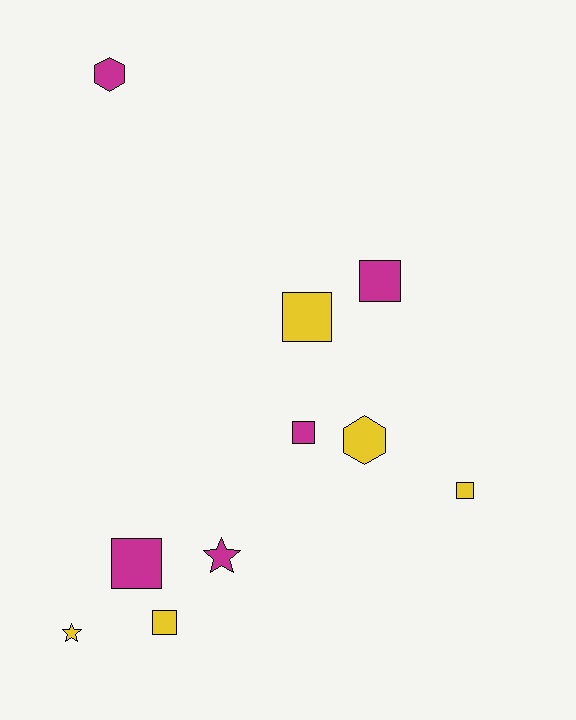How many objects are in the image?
There are 10 objects.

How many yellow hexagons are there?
There is 1 yellow hexagon.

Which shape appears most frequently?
Square, with 6 objects.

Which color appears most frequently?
Magenta, with 5 objects.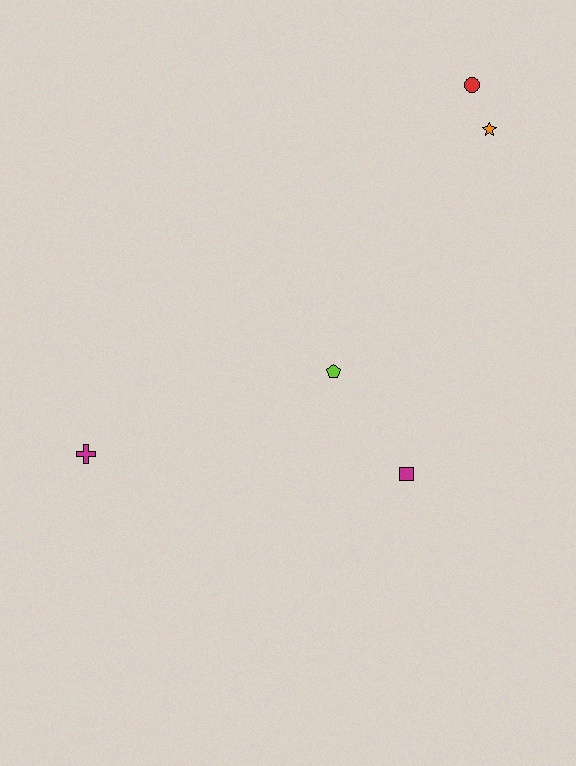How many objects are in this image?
There are 5 objects.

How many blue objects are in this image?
There are no blue objects.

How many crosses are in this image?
There is 1 cross.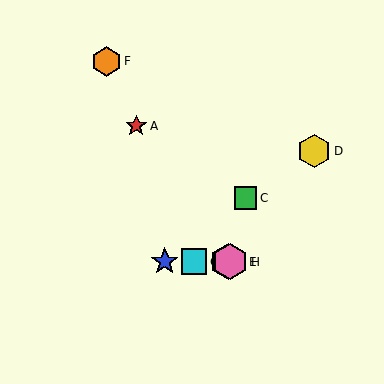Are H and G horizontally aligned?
Yes, both are at y≈262.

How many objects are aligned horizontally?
4 objects (B, E, G, H) are aligned horizontally.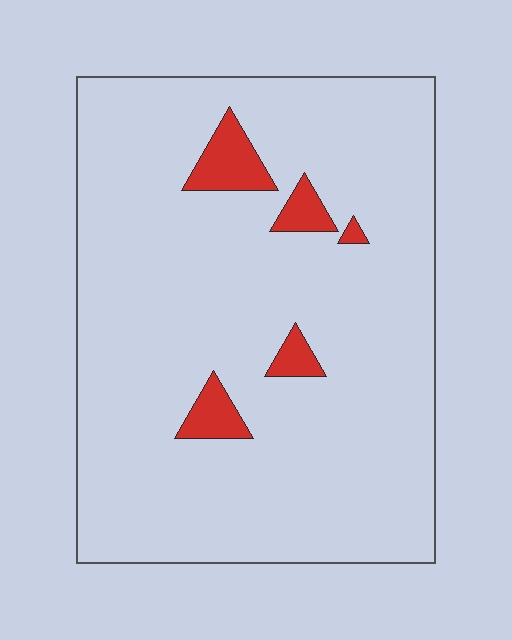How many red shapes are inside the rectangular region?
5.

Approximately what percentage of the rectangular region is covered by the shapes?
Approximately 5%.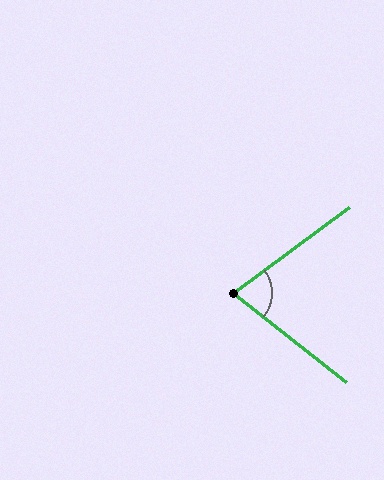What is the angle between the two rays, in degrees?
Approximately 75 degrees.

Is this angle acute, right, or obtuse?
It is acute.